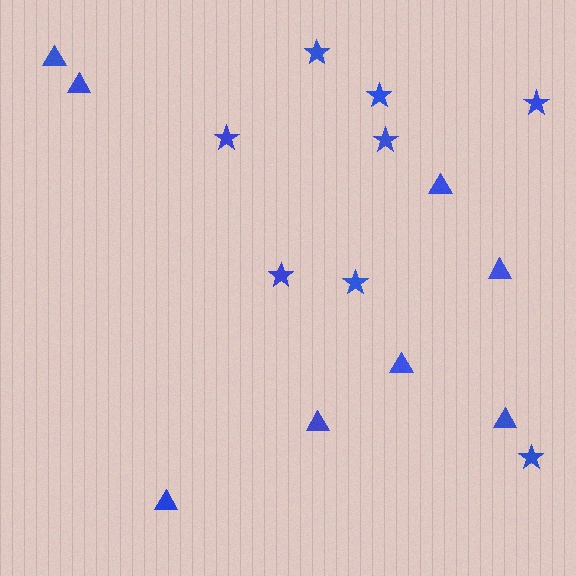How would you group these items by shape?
There are 2 groups: one group of stars (8) and one group of triangles (8).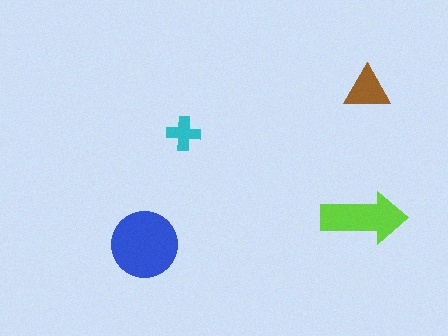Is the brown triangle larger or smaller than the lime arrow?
Smaller.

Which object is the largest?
The blue circle.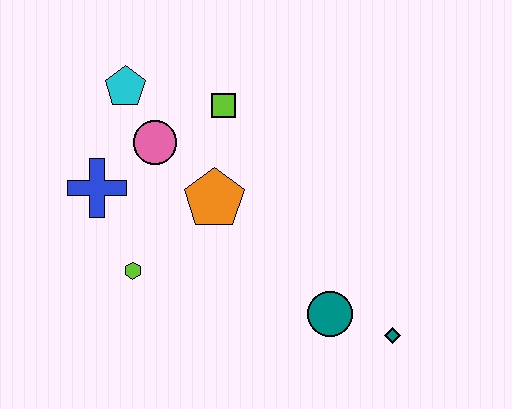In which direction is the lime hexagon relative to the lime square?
The lime hexagon is below the lime square.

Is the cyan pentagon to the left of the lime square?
Yes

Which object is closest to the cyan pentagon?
The pink circle is closest to the cyan pentagon.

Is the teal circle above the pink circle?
No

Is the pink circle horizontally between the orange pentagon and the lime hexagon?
Yes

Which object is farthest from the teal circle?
The cyan pentagon is farthest from the teal circle.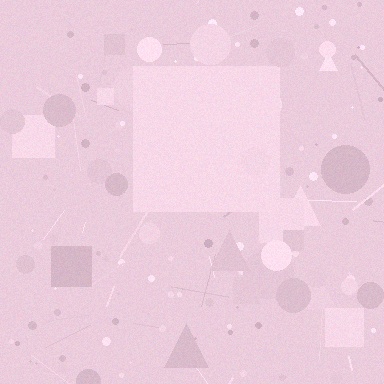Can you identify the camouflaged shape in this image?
The camouflaged shape is a square.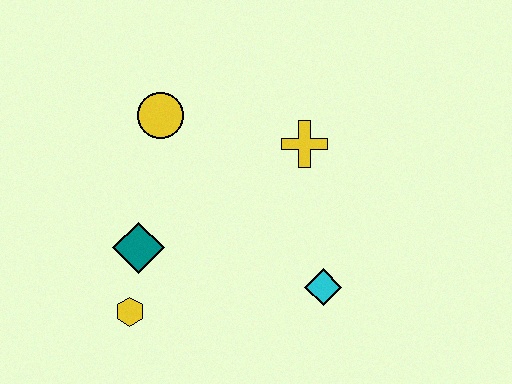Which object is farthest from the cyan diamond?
The yellow circle is farthest from the cyan diamond.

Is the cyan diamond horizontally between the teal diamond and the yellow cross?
No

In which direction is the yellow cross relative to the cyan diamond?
The yellow cross is above the cyan diamond.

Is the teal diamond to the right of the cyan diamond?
No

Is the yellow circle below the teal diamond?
No